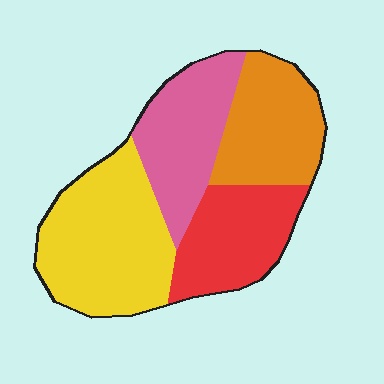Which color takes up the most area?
Yellow, at roughly 35%.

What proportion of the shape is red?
Red covers 21% of the shape.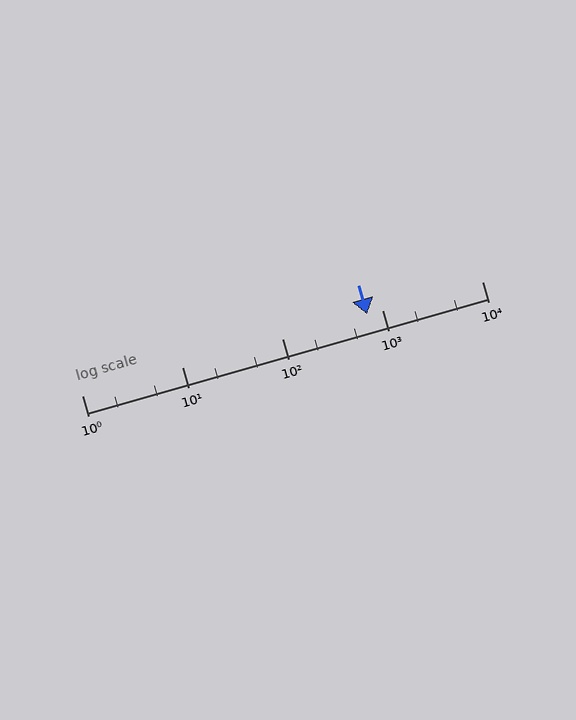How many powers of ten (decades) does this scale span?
The scale spans 4 decades, from 1 to 10000.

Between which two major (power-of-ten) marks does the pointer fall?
The pointer is between 100 and 1000.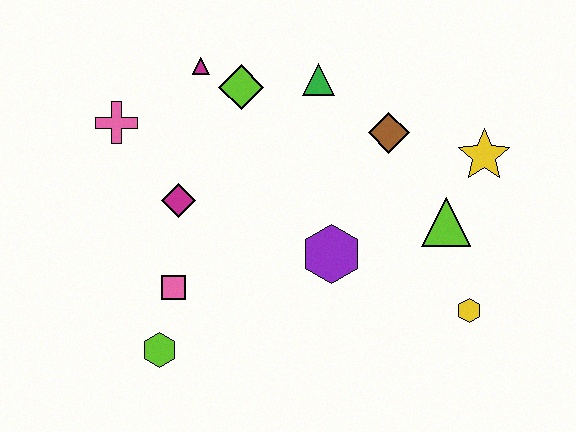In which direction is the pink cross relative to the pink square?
The pink cross is above the pink square.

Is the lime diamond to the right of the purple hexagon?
No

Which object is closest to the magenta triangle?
The lime diamond is closest to the magenta triangle.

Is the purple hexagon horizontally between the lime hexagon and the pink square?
No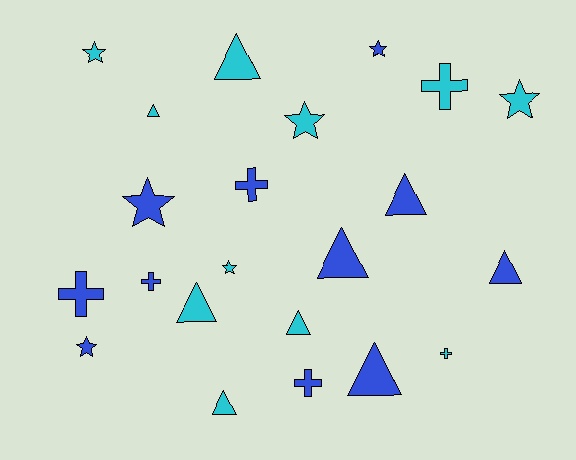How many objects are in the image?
There are 22 objects.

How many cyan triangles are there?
There are 5 cyan triangles.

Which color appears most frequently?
Blue, with 11 objects.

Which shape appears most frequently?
Triangle, with 9 objects.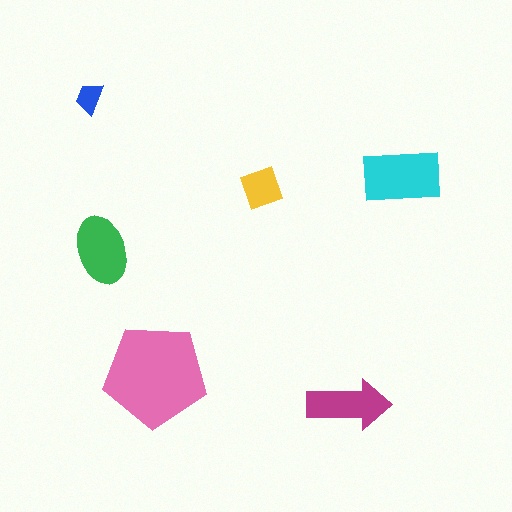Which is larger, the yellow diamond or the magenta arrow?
The magenta arrow.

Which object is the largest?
The pink pentagon.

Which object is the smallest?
The blue trapezoid.